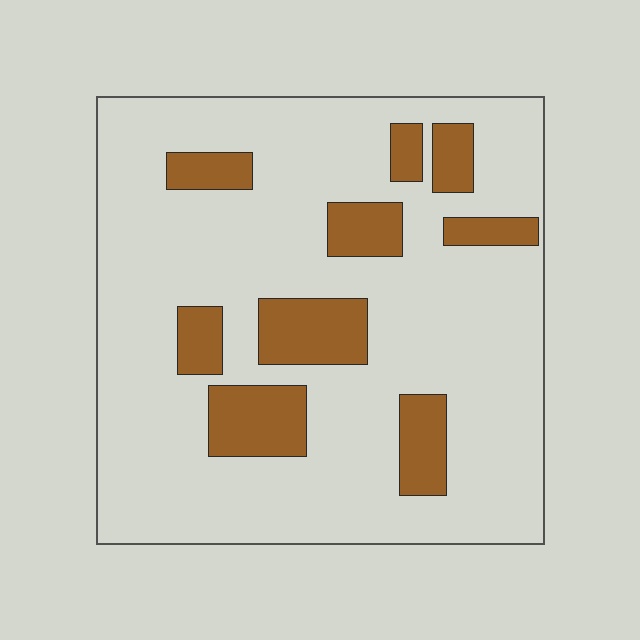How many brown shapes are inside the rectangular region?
9.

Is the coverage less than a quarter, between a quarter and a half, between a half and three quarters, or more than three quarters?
Less than a quarter.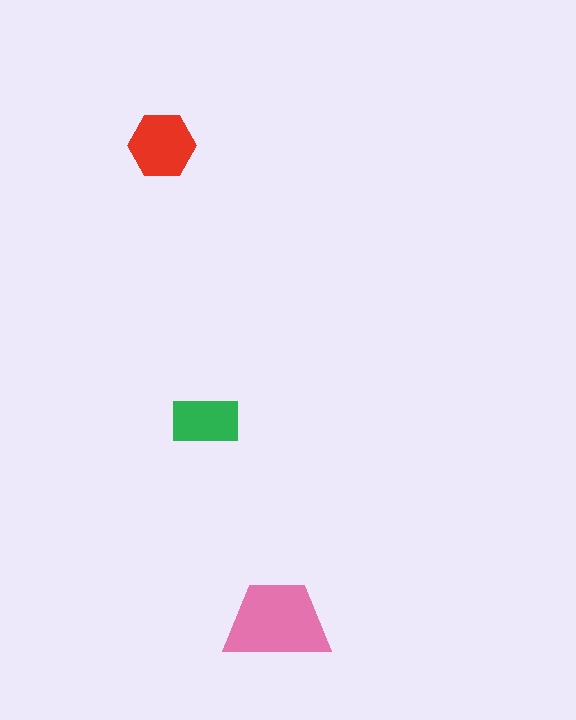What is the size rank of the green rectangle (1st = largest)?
3rd.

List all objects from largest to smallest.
The pink trapezoid, the red hexagon, the green rectangle.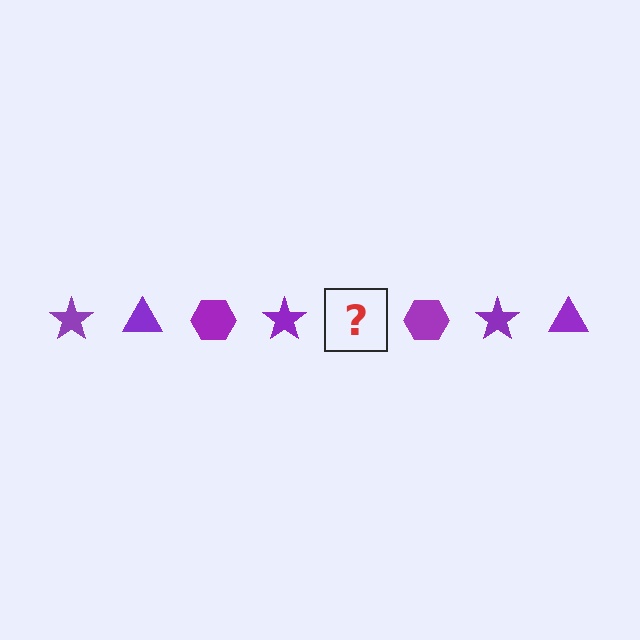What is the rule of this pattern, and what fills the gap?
The rule is that the pattern cycles through star, triangle, hexagon shapes in purple. The gap should be filled with a purple triangle.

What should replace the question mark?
The question mark should be replaced with a purple triangle.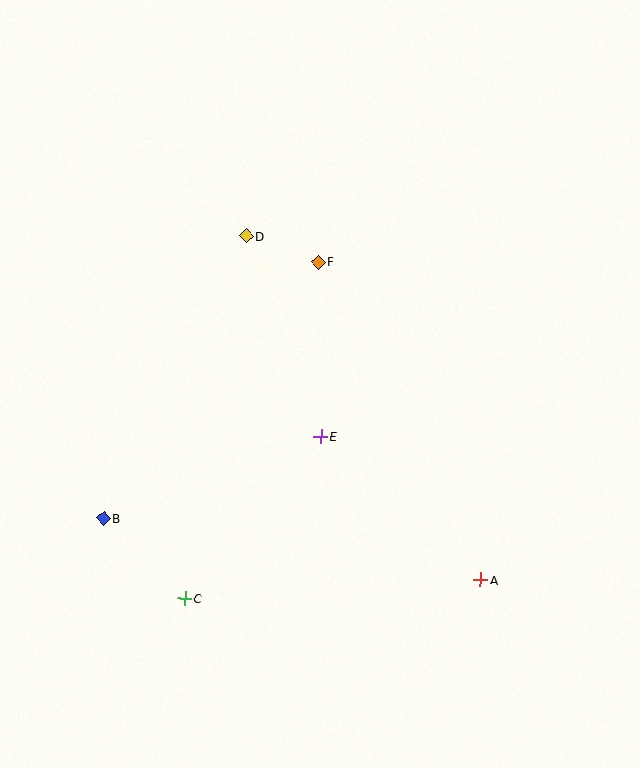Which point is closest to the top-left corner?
Point D is closest to the top-left corner.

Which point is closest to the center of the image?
Point E at (321, 436) is closest to the center.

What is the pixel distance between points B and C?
The distance between B and C is 114 pixels.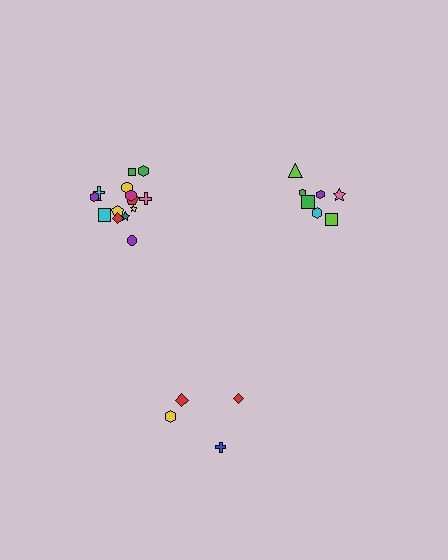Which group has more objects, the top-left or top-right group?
The top-left group.